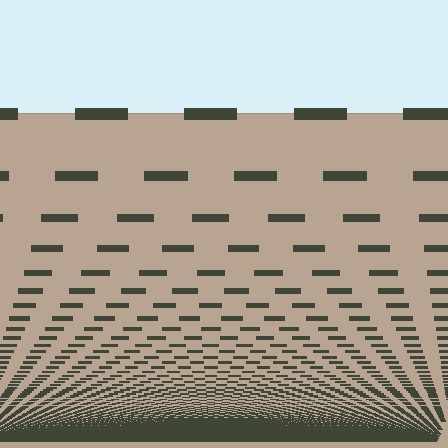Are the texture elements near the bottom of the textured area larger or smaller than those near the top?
Smaller. The gradient is inverted — elements near the bottom are smaller and denser.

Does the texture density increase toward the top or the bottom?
Density increases toward the bottom.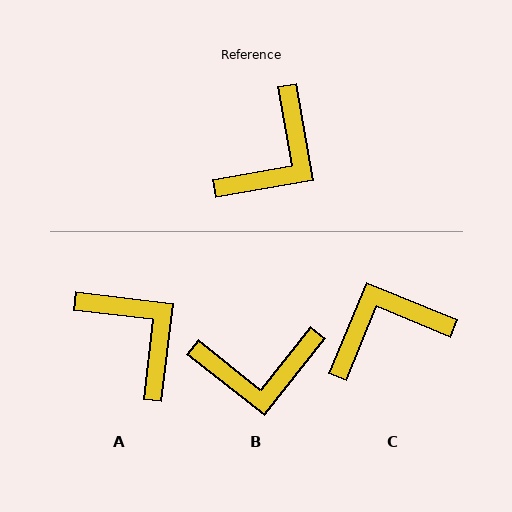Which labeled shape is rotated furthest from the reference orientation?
C, about 148 degrees away.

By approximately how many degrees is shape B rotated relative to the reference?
Approximately 48 degrees clockwise.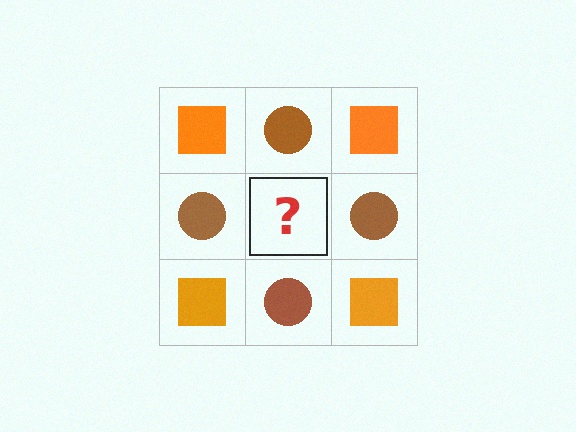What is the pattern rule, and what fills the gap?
The rule is that it alternates orange square and brown circle in a checkerboard pattern. The gap should be filled with an orange square.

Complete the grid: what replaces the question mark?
The question mark should be replaced with an orange square.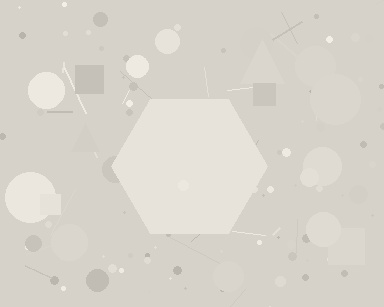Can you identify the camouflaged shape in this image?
The camouflaged shape is a hexagon.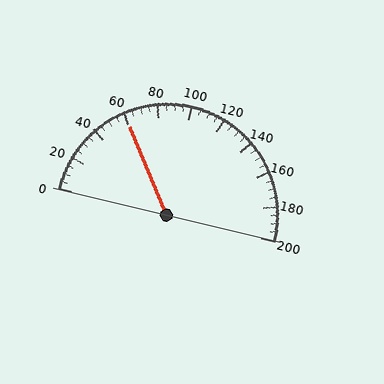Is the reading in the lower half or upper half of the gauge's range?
The reading is in the lower half of the range (0 to 200).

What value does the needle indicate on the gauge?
The needle indicates approximately 60.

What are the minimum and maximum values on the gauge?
The gauge ranges from 0 to 200.